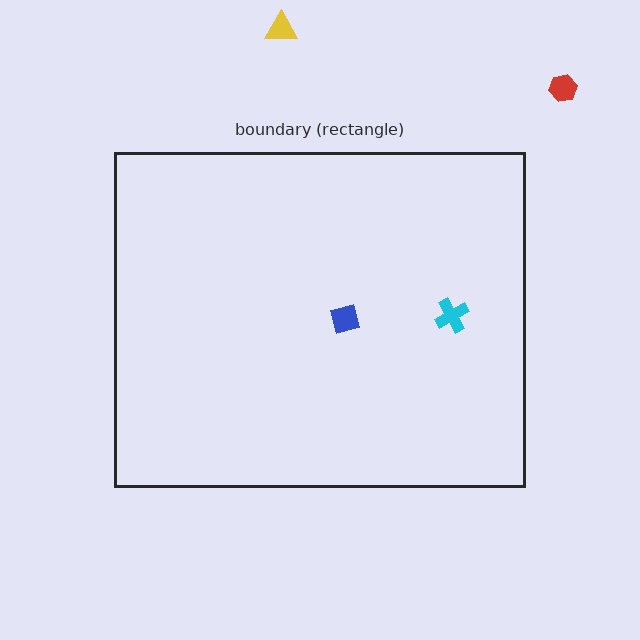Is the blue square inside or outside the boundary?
Inside.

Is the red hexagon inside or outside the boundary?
Outside.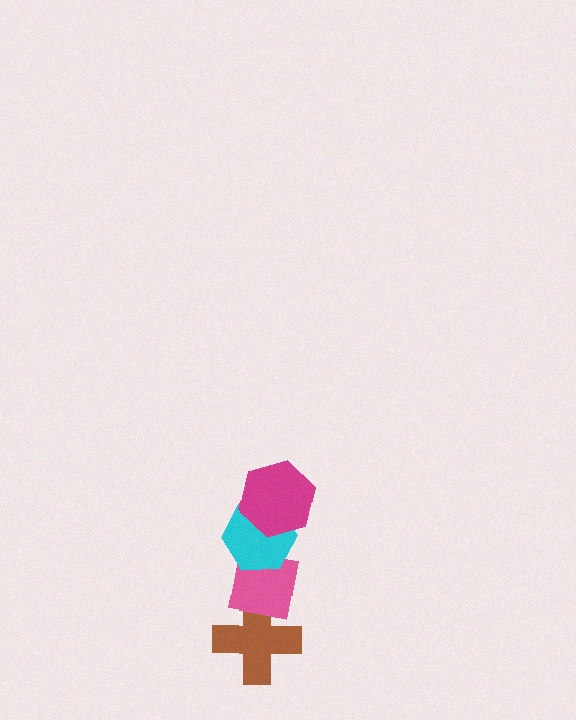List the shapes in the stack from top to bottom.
From top to bottom: the magenta hexagon, the cyan hexagon, the pink square, the brown cross.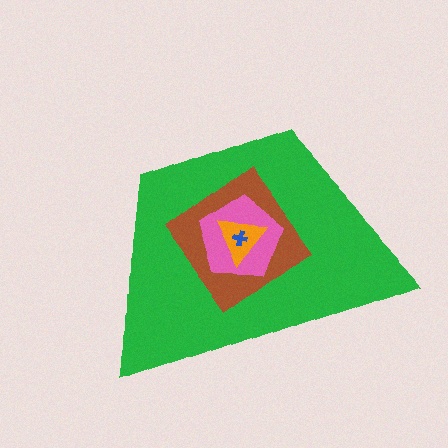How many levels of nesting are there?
5.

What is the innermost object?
The blue cross.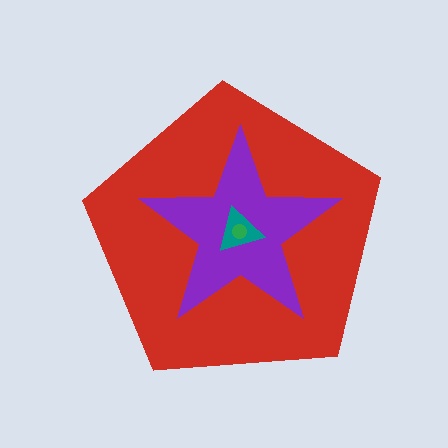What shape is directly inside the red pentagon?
The purple star.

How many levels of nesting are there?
4.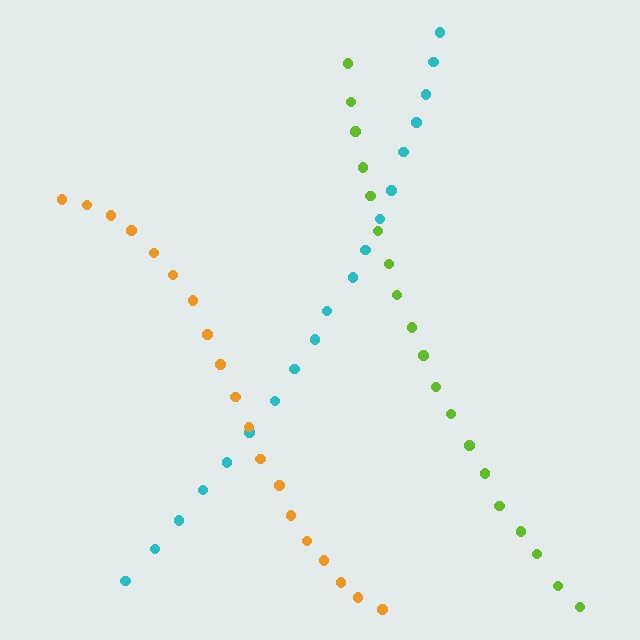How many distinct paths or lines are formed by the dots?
There are 3 distinct paths.